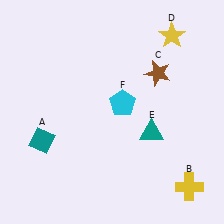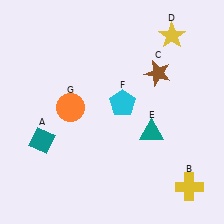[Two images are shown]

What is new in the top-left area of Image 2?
An orange circle (G) was added in the top-left area of Image 2.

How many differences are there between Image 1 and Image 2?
There is 1 difference between the two images.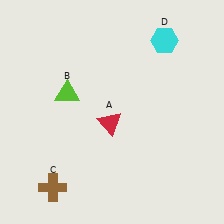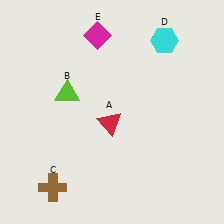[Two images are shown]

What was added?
A magenta diamond (E) was added in Image 2.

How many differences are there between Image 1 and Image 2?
There is 1 difference between the two images.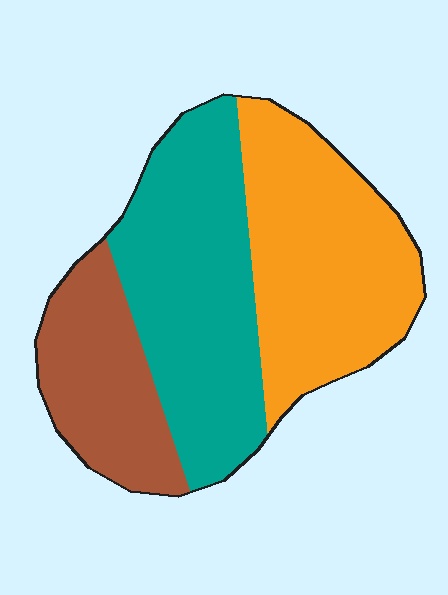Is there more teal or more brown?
Teal.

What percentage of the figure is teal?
Teal takes up between a quarter and a half of the figure.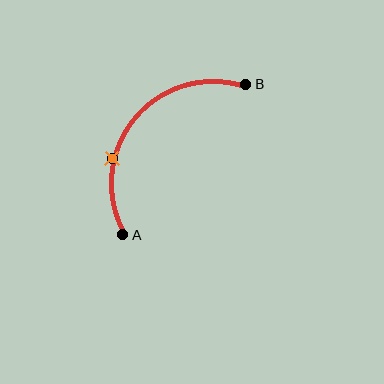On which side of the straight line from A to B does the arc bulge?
The arc bulges above and to the left of the straight line connecting A and B.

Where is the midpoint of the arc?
The arc midpoint is the point on the curve farthest from the straight line joining A and B. It sits above and to the left of that line.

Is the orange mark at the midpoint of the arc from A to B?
No. The orange mark lies on the arc but is closer to endpoint A. The arc midpoint would be at the point on the curve equidistant along the arc from both A and B.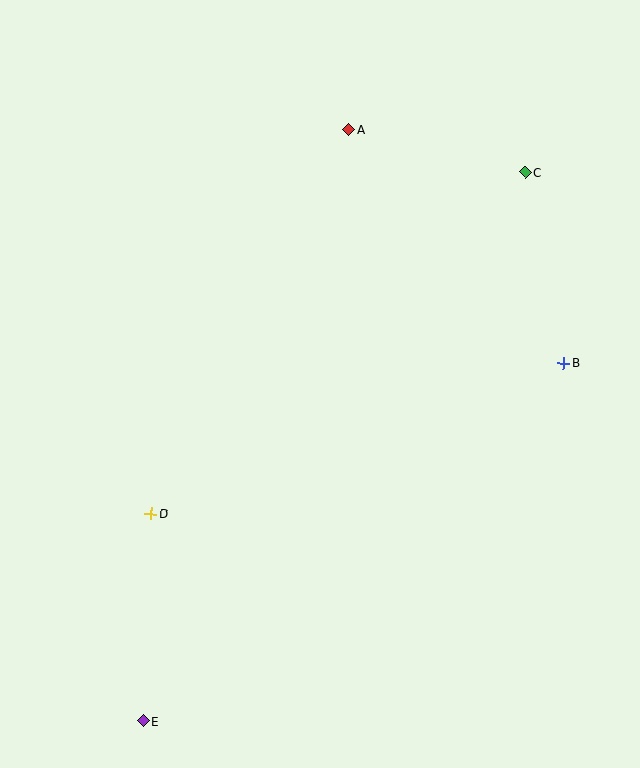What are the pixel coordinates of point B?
Point B is at (564, 363).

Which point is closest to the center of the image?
Point D at (151, 514) is closest to the center.